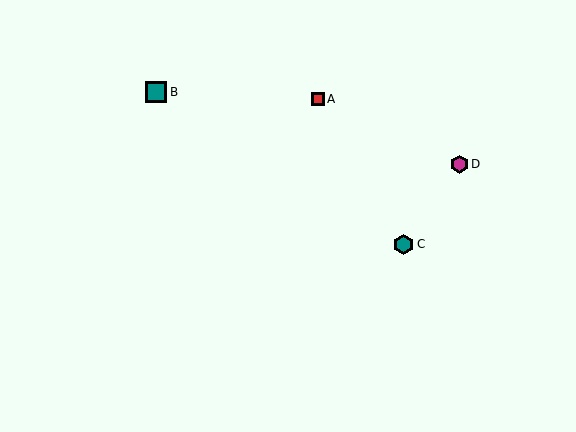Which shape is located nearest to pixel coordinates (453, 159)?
The magenta hexagon (labeled D) at (459, 164) is nearest to that location.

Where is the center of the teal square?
The center of the teal square is at (156, 92).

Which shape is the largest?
The teal square (labeled B) is the largest.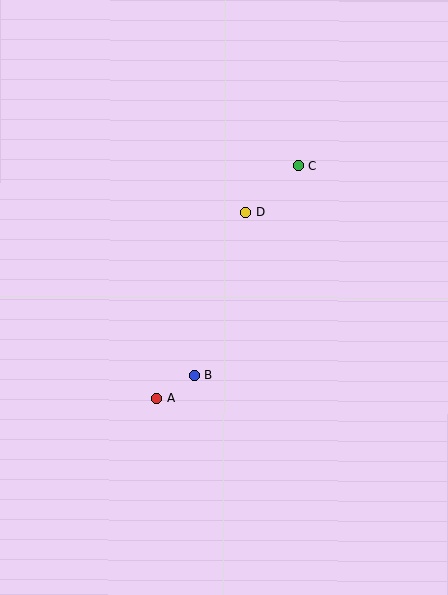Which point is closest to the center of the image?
Point B at (194, 375) is closest to the center.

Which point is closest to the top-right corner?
Point C is closest to the top-right corner.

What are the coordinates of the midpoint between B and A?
The midpoint between B and A is at (175, 387).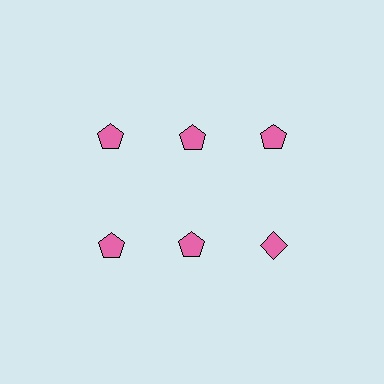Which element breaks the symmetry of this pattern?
The pink diamond in the second row, center column breaks the symmetry. All other shapes are pink pentagons.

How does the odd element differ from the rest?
It has a different shape: diamond instead of pentagon.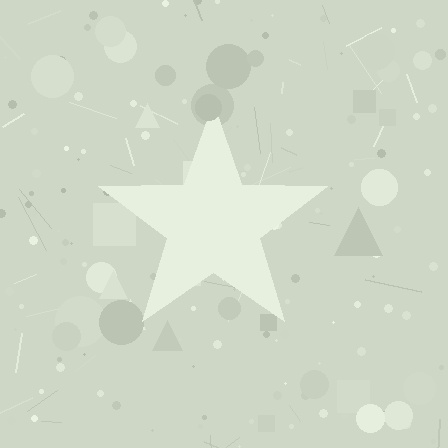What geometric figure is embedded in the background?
A star is embedded in the background.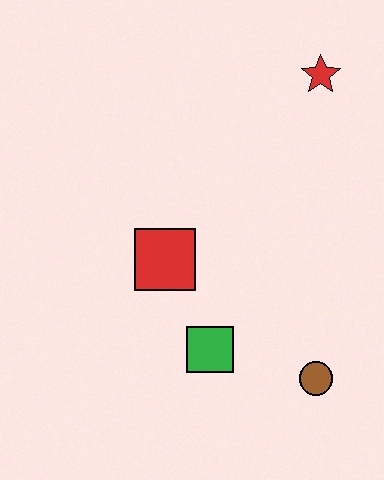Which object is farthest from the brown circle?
The red star is farthest from the brown circle.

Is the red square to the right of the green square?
No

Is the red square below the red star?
Yes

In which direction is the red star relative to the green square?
The red star is above the green square.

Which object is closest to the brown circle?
The green square is closest to the brown circle.